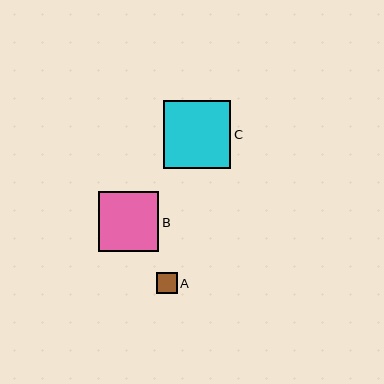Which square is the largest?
Square C is the largest with a size of approximately 67 pixels.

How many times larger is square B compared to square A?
Square B is approximately 2.9 times the size of square A.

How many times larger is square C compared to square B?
Square C is approximately 1.1 times the size of square B.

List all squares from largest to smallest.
From largest to smallest: C, B, A.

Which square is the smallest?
Square A is the smallest with a size of approximately 21 pixels.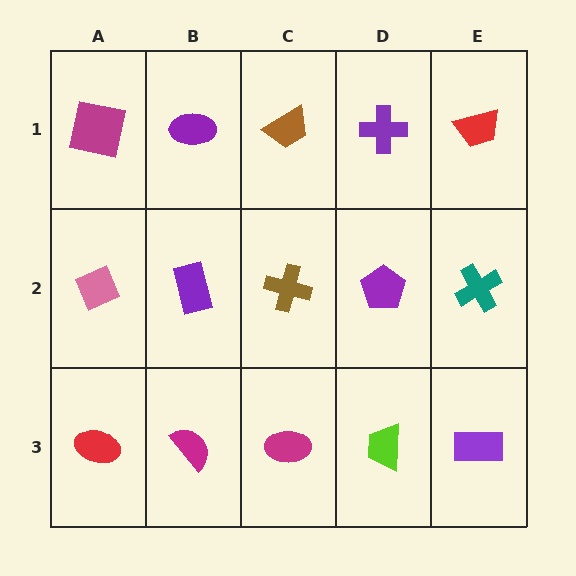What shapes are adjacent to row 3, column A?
A pink diamond (row 2, column A), a magenta semicircle (row 3, column B).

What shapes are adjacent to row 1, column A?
A pink diamond (row 2, column A), a purple ellipse (row 1, column B).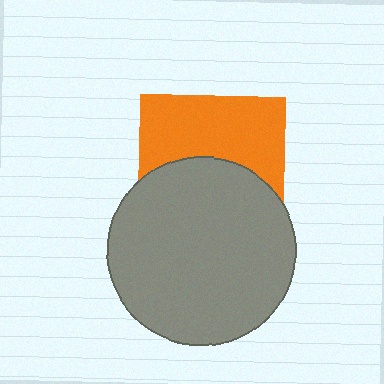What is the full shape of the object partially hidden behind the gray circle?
The partially hidden object is an orange square.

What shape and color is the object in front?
The object in front is a gray circle.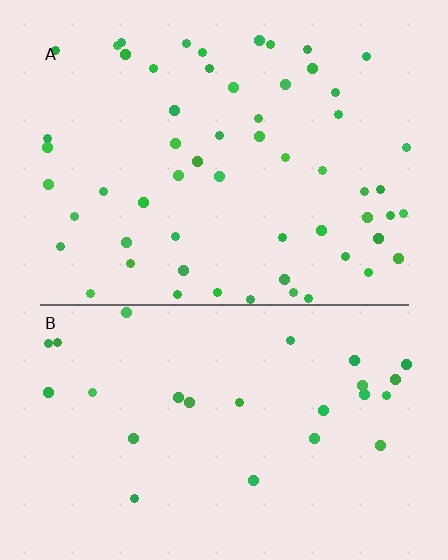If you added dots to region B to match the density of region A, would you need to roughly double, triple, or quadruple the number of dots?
Approximately double.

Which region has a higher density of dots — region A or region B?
A (the top).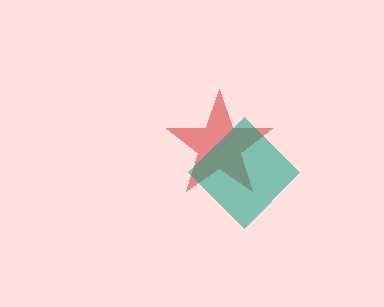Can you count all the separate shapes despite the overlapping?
Yes, there are 2 separate shapes.